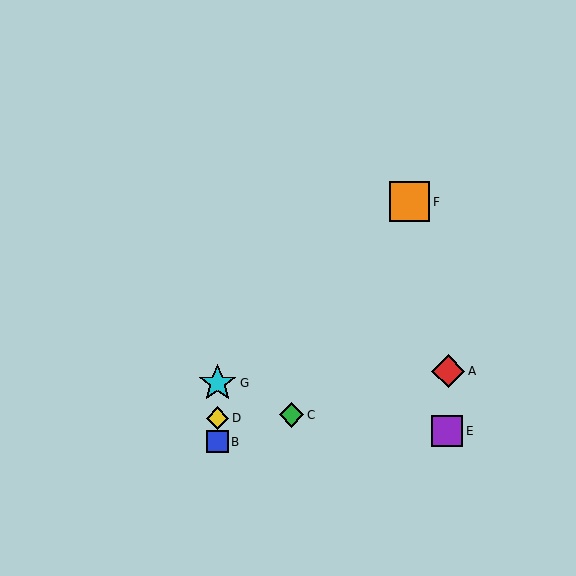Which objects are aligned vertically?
Objects B, D, G are aligned vertically.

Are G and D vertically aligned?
Yes, both are at x≈218.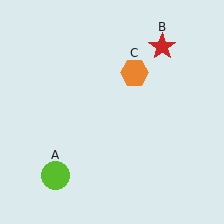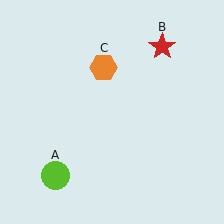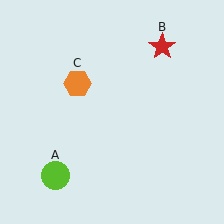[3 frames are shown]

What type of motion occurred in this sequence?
The orange hexagon (object C) rotated counterclockwise around the center of the scene.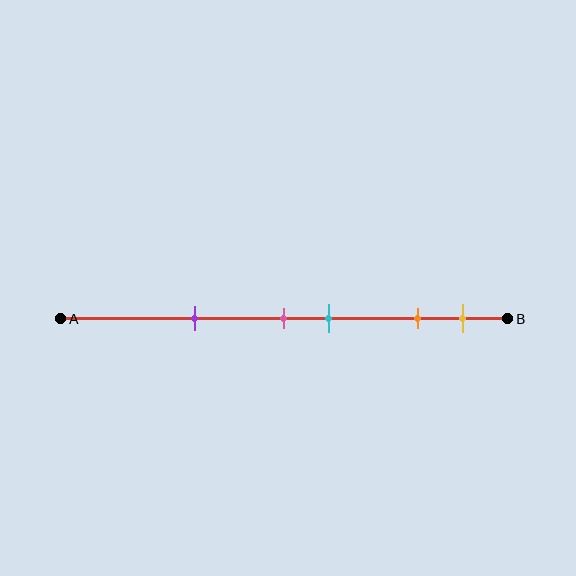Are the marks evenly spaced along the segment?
No, the marks are not evenly spaced.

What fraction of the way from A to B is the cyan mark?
The cyan mark is approximately 60% (0.6) of the way from A to B.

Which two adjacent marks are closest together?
The pink and cyan marks are the closest adjacent pair.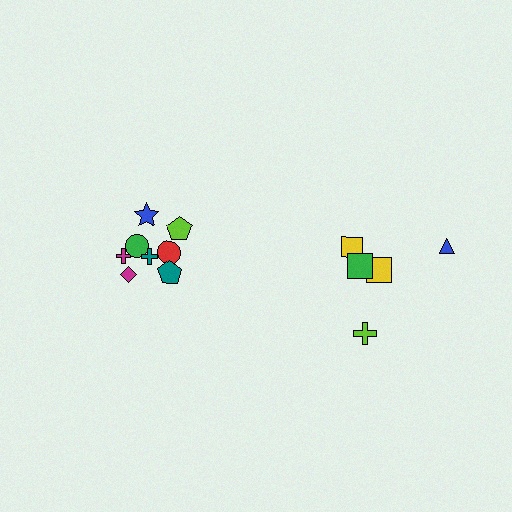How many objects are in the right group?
There are 6 objects.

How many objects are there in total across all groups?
There are 14 objects.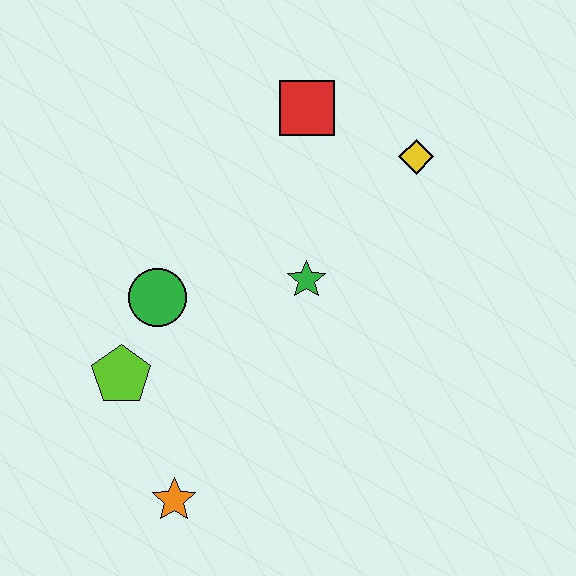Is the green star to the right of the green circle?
Yes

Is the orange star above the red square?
No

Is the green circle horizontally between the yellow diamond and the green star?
No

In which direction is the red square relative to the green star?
The red square is above the green star.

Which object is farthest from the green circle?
The yellow diamond is farthest from the green circle.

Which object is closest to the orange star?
The lime pentagon is closest to the orange star.